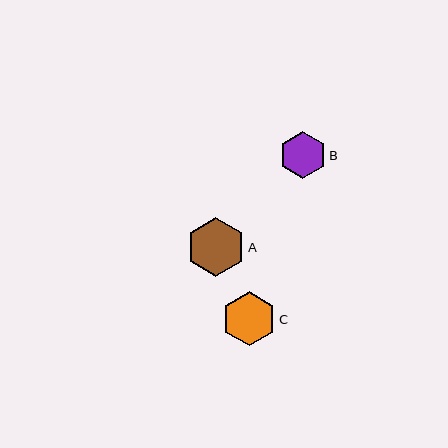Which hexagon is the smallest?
Hexagon B is the smallest with a size of approximately 47 pixels.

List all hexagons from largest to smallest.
From largest to smallest: A, C, B.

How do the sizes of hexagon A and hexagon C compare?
Hexagon A and hexagon C are approximately the same size.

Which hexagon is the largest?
Hexagon A is the largest with a size of approximately 59 pixels.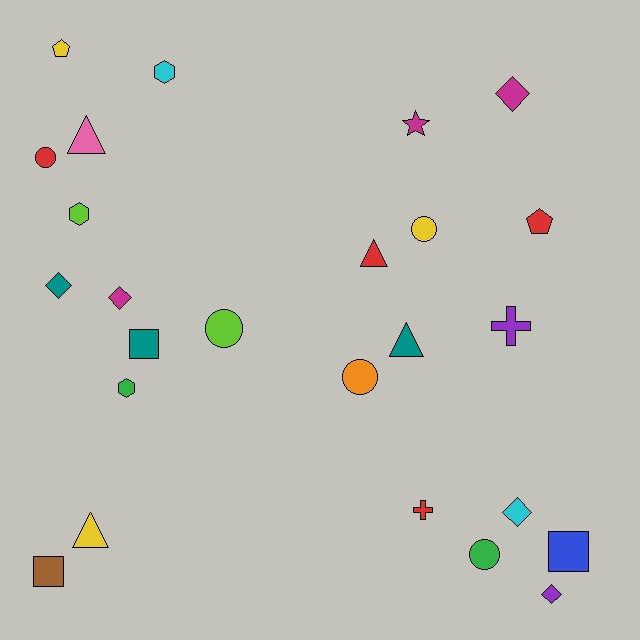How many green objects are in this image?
There are 2 green objects.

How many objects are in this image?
There are 25 objects.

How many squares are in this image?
There are 3 squares.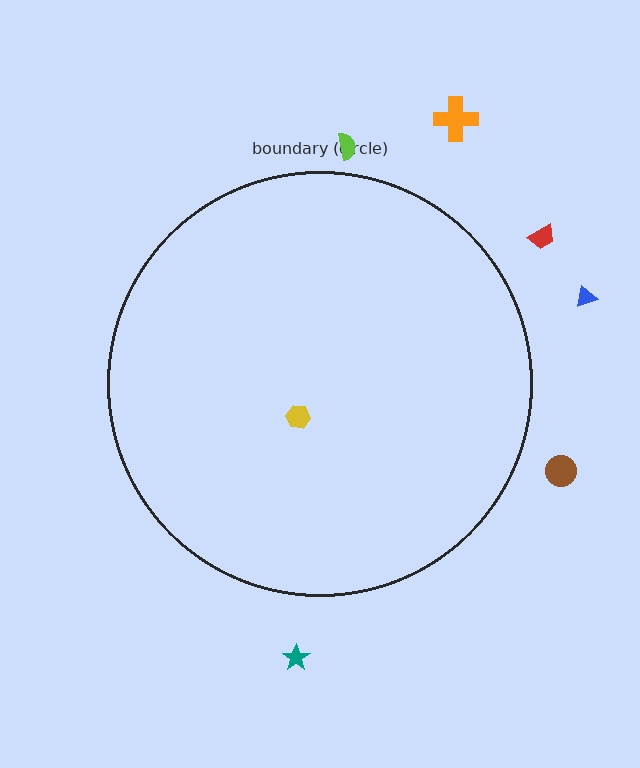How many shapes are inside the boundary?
1 inside, 6 outside.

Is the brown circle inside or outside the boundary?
Outside.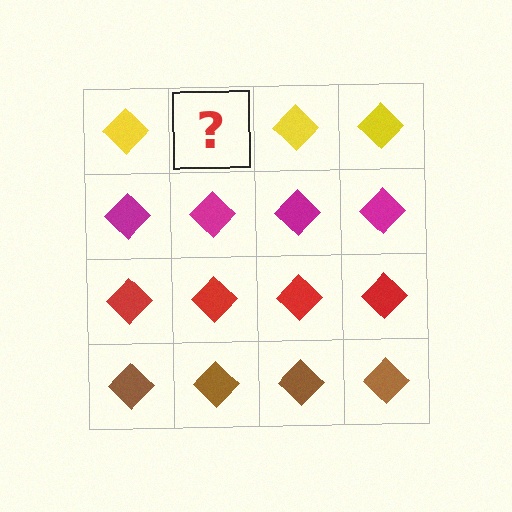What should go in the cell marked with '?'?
The missing cell should contain a yellow diamond.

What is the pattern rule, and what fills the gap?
The rule is that each row has a consistent color. The gap should be filled with a yellow diamond.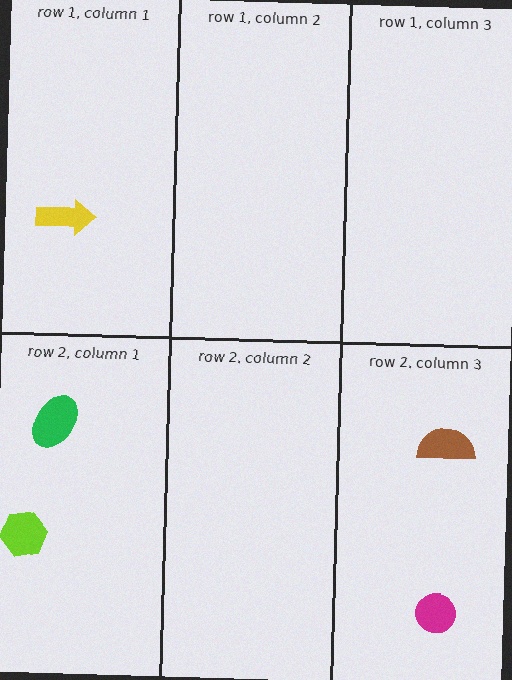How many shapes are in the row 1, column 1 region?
1.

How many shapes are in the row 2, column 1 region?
2.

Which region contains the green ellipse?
The row 2, column 1 region.